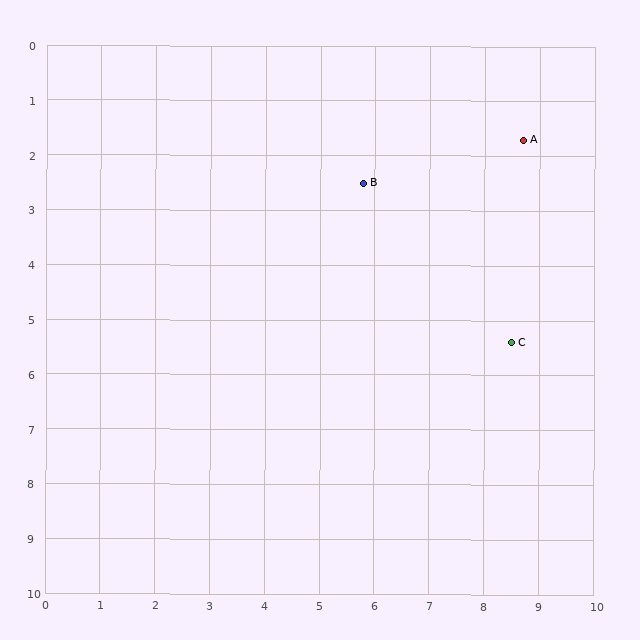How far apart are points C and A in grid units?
Points C and A are about 3.7 grid units apart.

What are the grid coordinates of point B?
Point B is at approximately (5.8, 2.5).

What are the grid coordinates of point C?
Point C is at approximately (8.5, 5.4).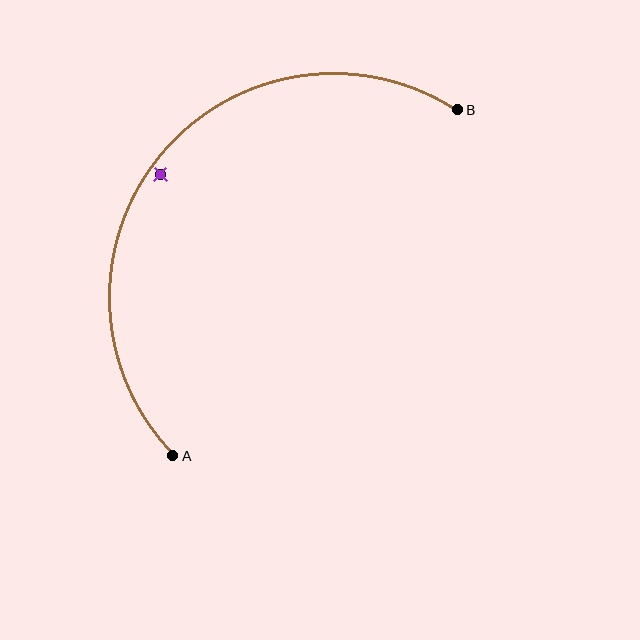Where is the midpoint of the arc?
The arc midpoint is the point on the curve farthest from the straight line joining A and B. It sits above and to the left of that line.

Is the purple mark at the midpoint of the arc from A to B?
No — the purple mark does not lie on the arc at all. It sits slightly inside the curve.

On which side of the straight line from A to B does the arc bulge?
The arc bulges above and to the left of the straight line connecting A and B.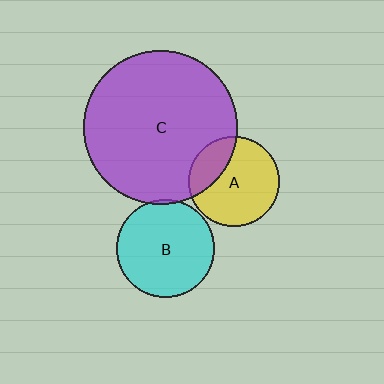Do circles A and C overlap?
Yes.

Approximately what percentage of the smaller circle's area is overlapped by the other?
Approximately 25%.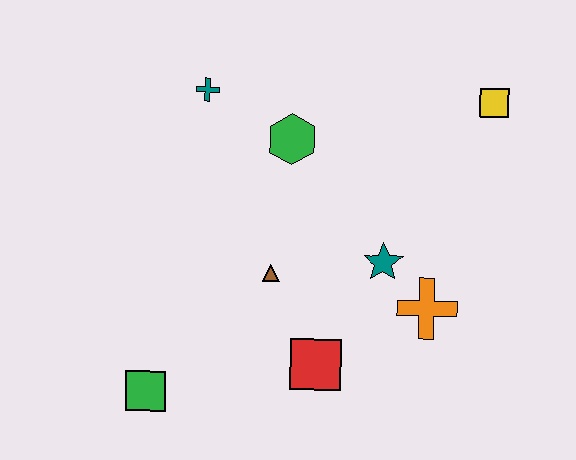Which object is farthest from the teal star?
The green square is farthest from the teal star.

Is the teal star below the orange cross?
No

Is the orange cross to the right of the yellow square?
No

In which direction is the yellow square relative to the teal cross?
The yellow square is to the right of the teal cross.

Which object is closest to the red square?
The brown triangle is closest to the red square.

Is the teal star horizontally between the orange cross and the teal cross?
Yes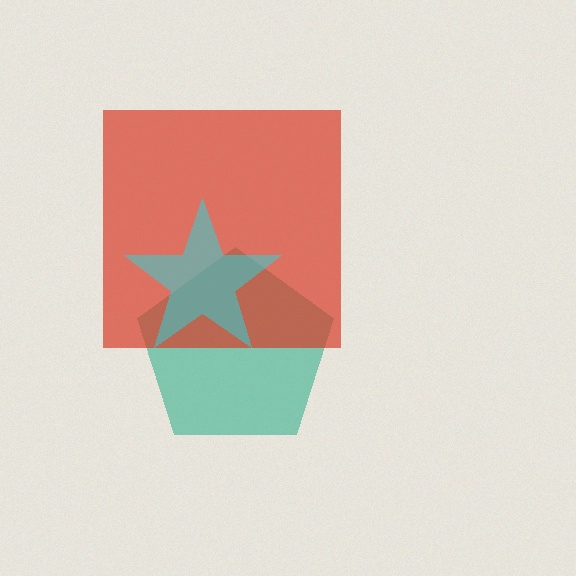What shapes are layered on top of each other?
The layered shapes are: a teal pentagon, a red square, a cyan star.